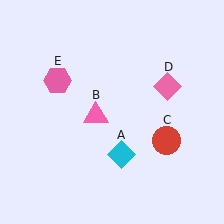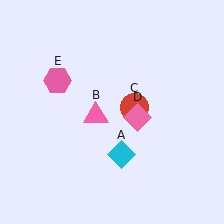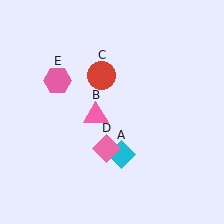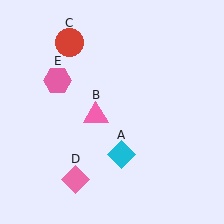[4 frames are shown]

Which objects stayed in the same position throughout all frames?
Cyan diamond (object A) and pink triangle (object B) and pink hexagon (object E) remained stationary.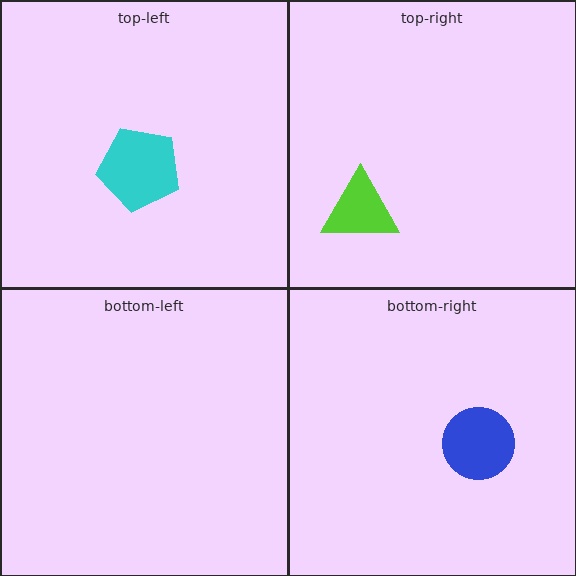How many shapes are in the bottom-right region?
1.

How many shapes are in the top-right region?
1.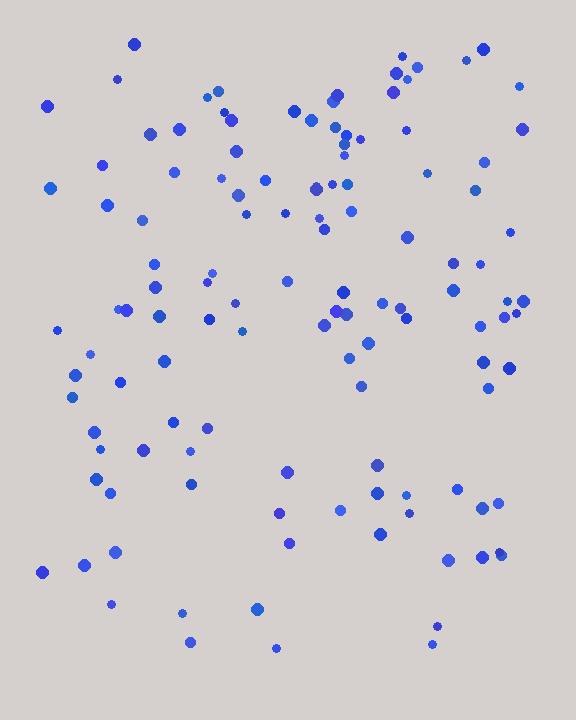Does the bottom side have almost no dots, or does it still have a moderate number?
Still a moderate number, just noticeably fewer than the top.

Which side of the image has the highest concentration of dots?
The top.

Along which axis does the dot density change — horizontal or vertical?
Vertical.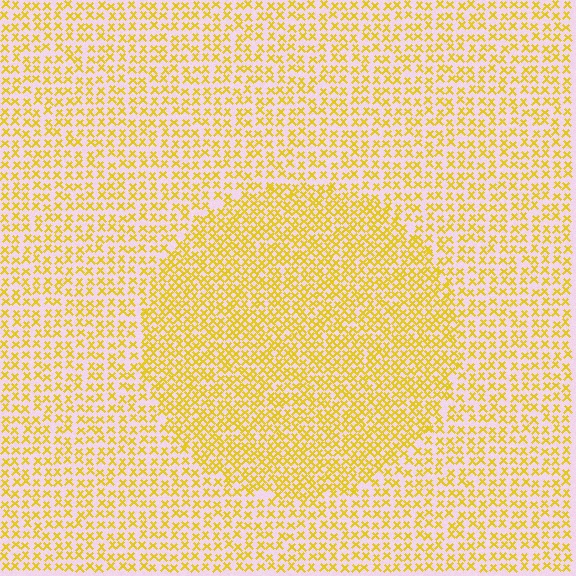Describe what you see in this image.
The image contains small yellow elements arranged at two different densities. A circle-shaped region is visible where the elements are more densely packed than the surrounding area.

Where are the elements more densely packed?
The elements are more densely packed inside the circle boundary.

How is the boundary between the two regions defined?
The boundary is defined by a change in element density (approximately 1.6x ratio). All elements are the same color, size, and shape.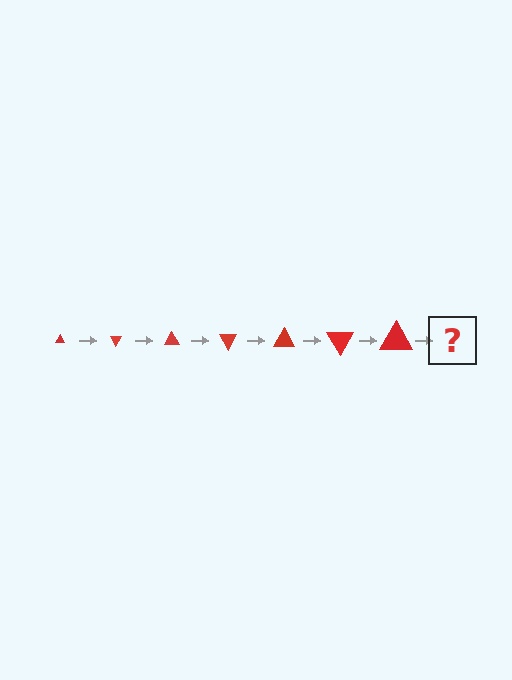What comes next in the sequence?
The next element should be a triangle, larger than the previous one and rotated 420 degrees from the start.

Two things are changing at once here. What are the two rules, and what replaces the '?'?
The two rules are that the triangle grows larger each step and it rotates 60 degrees each step. The '?' should be a triangle, larger than the previous one and rotated 420 degrees from the start.